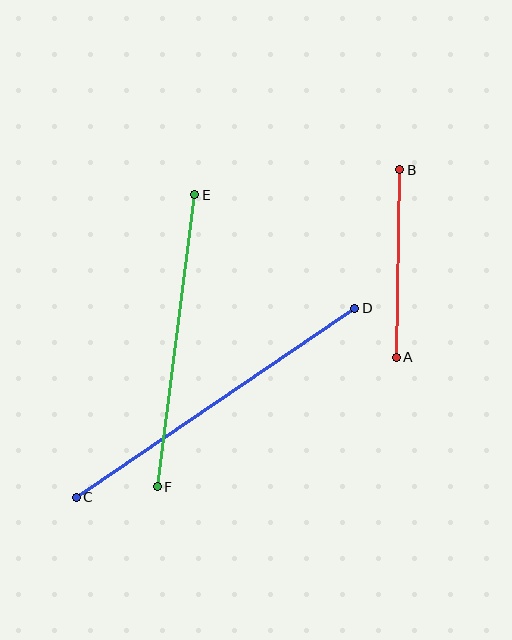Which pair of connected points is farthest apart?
Points C and D are farthest apart.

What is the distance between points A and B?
The distance is approximately 188 pixels.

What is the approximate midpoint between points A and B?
The midpoint is at approximately (398, 264) pixels.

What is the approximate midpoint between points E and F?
The midpoint is at approximately (176, 341) pixels.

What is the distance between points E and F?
The distance is approximately 294 pixels.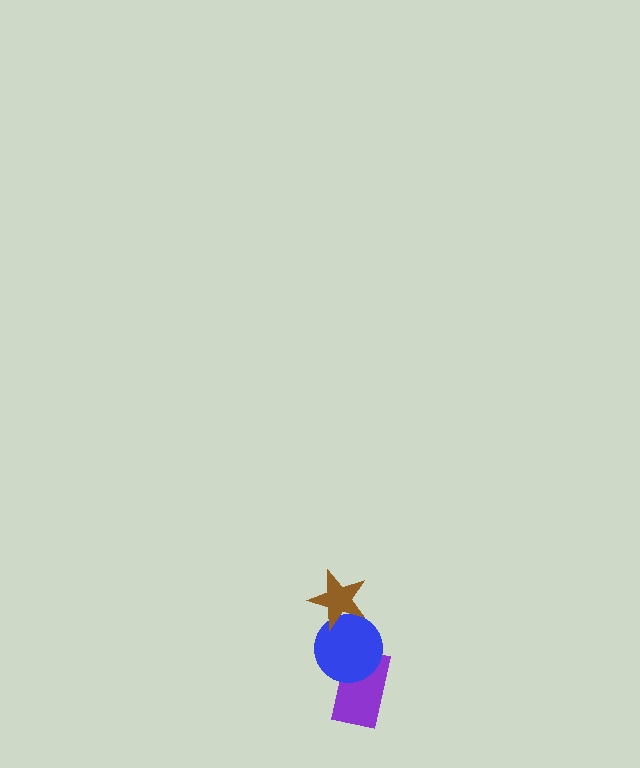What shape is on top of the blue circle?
The brown star is on top of the blue circle.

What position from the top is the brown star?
The brown star is 1st from the top.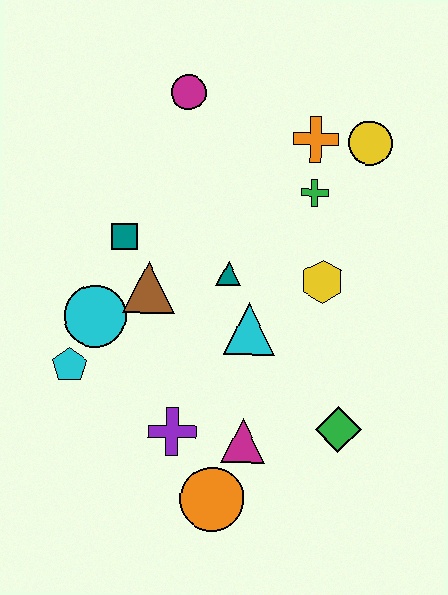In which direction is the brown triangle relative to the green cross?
The brown triangle is to the left of the green cross.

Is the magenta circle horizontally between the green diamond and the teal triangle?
No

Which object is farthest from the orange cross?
The orange circle is farthest from the orange cross.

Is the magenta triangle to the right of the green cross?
No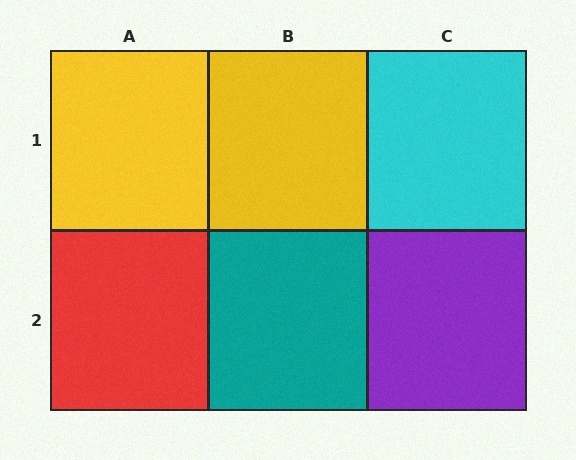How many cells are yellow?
2 cells are yellow.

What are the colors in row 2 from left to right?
Red, teal, purple.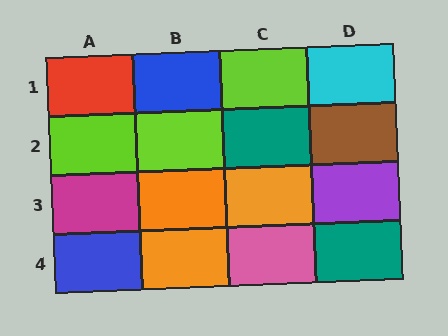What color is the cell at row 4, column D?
Teal.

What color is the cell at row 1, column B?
Blue.